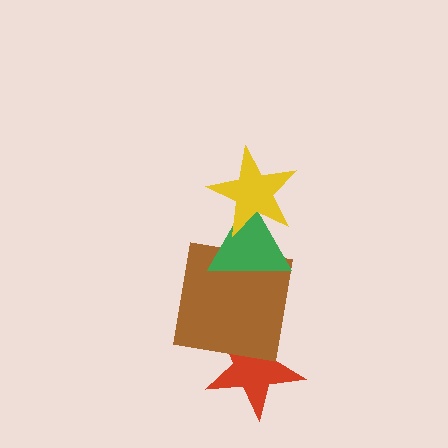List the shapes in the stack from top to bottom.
From top to bottom: the yellow star, the green triangle, the brown square, the red star.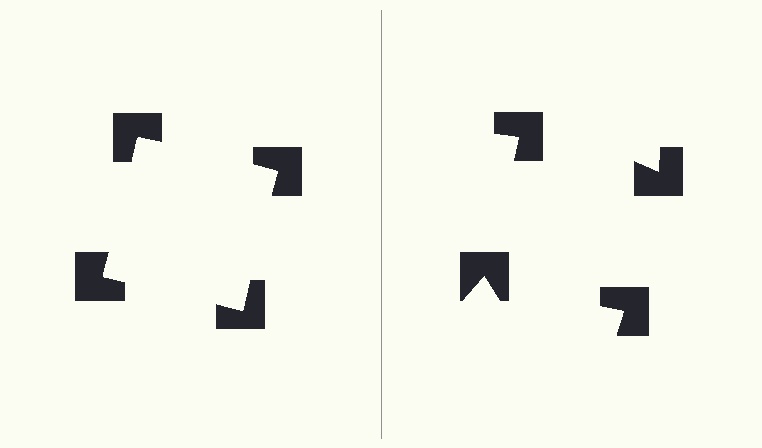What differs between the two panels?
The notched squares are positioned identically on both sides; only the wedge orientations differ. On the left they align to a square; on the right they are misaligned.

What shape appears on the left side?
An illusory square.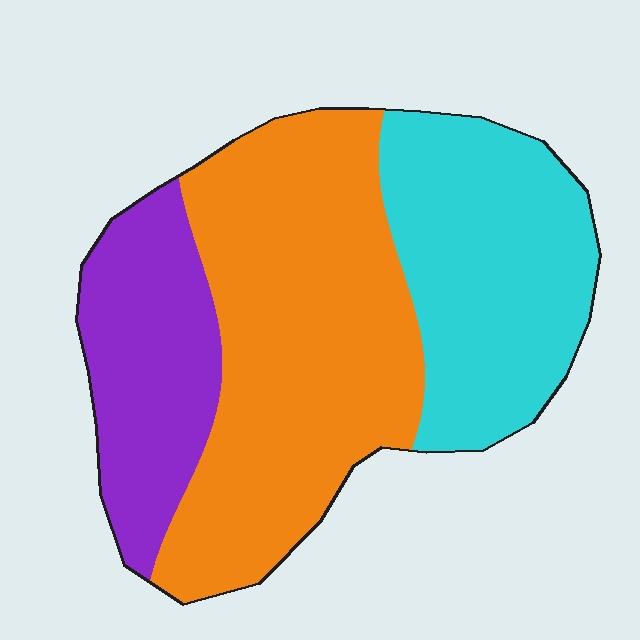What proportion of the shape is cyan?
Cyan covers around 30% of the shape.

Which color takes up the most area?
Orange, at roughly 50%.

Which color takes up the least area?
Purple, at roughly 20%.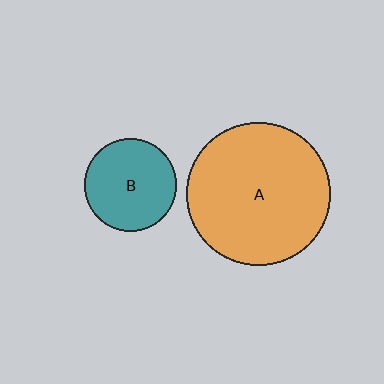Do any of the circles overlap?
No, none of the circles overlap.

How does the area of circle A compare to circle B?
Approximately 2.4 times.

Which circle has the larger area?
Circle A (orange).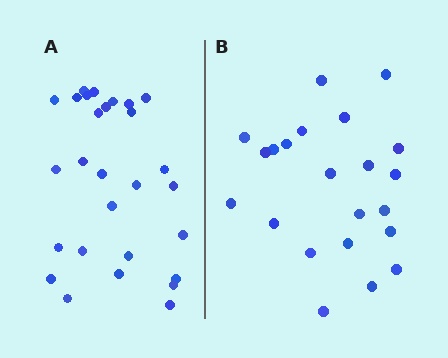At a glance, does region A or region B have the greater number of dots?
Region A (the left region) has more dots.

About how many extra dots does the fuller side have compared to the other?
Region A has about 6 more dots than region B.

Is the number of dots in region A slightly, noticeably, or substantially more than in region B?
Region A has noticeably more, but not dramatically so. The ratio is roughly 1.3 to 1.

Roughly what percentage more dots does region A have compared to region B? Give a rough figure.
About 25% more.